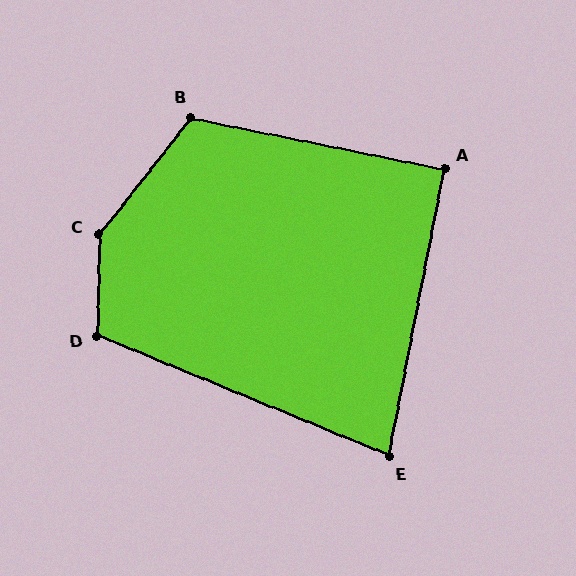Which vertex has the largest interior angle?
C, at approximately 143 degrees.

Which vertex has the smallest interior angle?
E, at approximately 79 degrees.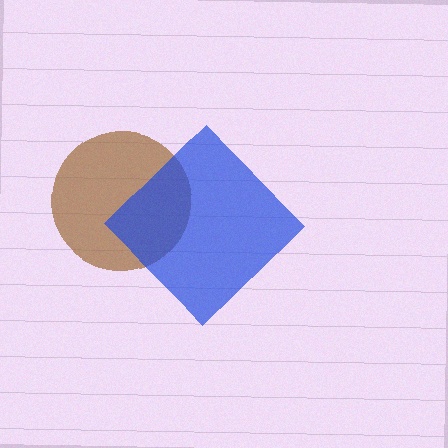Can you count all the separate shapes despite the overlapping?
Yes, there are 2 separate shapes.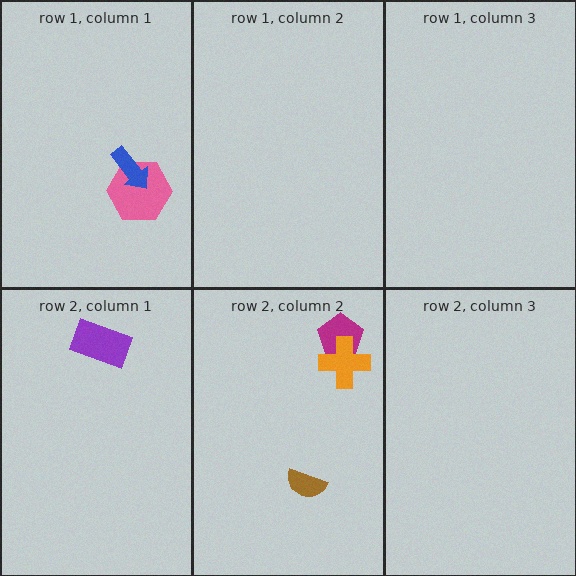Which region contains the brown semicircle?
The row 2, column 2 region.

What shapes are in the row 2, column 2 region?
The magenta pentagon, the orange cross, the brown semicircle.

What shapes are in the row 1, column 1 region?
The pink hexagon, the blue arrow.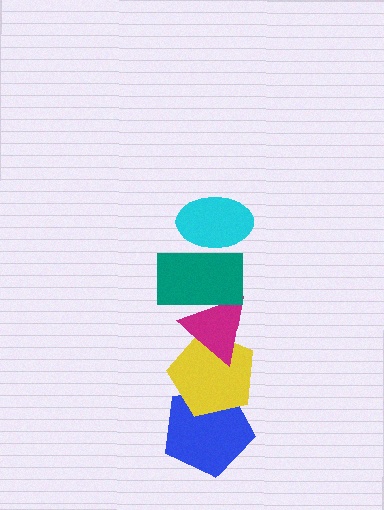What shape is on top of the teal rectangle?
The cyan ellipse is on top of the teal rectangle.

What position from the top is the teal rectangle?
The teal rectangle is 2nd from the top.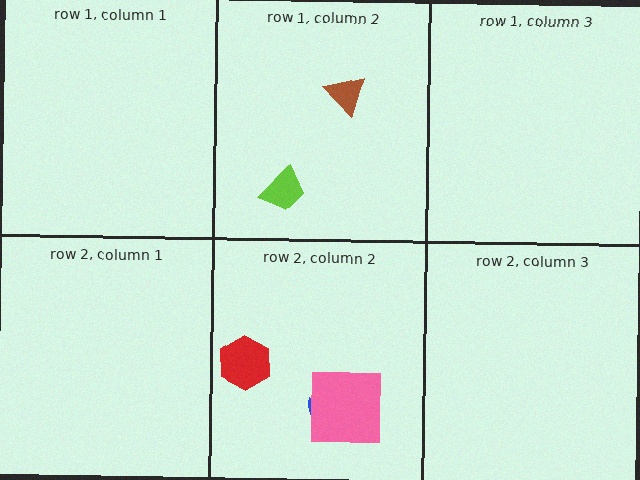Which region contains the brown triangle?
The row 1, column 2 region.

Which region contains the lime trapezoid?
The row 1, column 2 region.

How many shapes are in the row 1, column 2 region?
2.